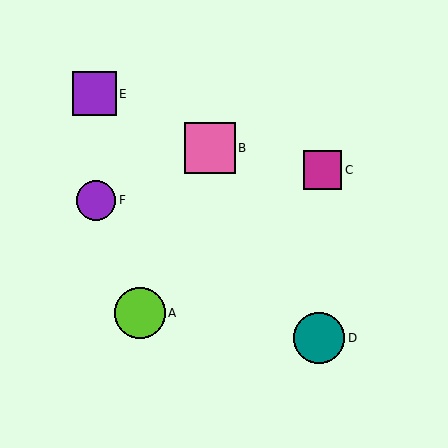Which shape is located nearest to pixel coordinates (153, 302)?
The lime circle (labeled A) at (140, 313) is nearest to that location.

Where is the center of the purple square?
The center of the purple square is at (94, 94).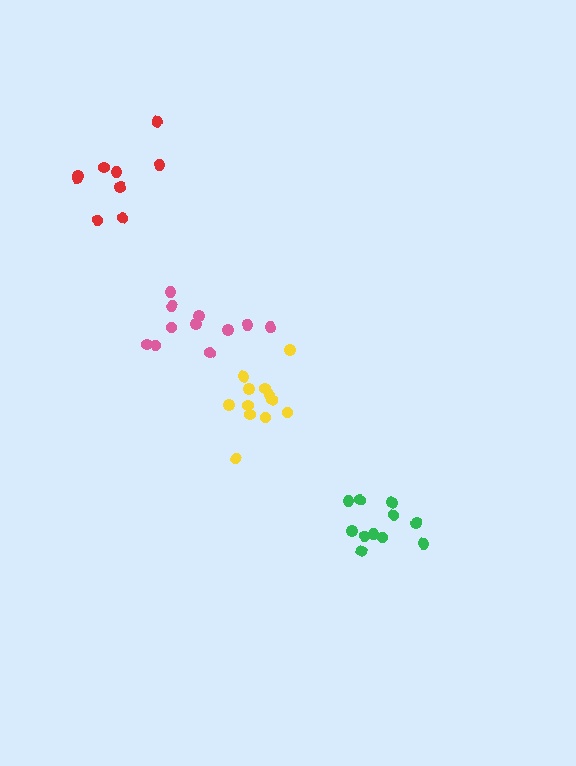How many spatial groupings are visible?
There are 4 spatial groupings.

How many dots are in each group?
Group 1: 9 dots, Group 2: 11 dots, Group 3: 12 dots, Group 4: 11 dots (43 total).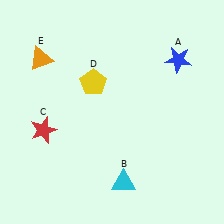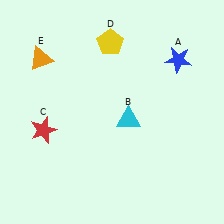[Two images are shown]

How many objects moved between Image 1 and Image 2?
2 objects moved between the two images.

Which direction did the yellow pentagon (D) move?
The yellow pentagon (D) moved up.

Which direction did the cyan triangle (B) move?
The cyan triangle (B) moved up.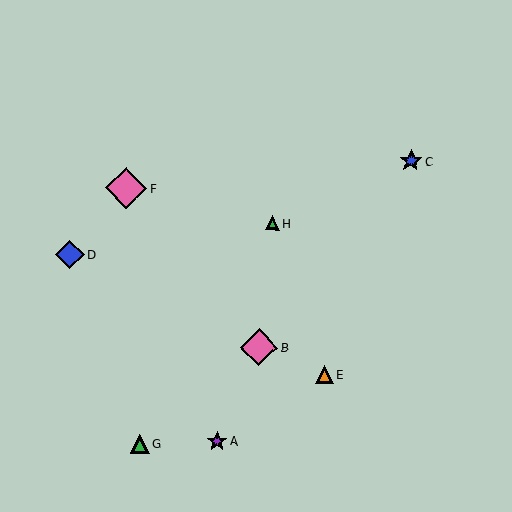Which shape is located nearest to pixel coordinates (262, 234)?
The green triangle (labeled H) at (273, 223) is nearest to that location.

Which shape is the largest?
The pink diamond (labeled F) is the largest.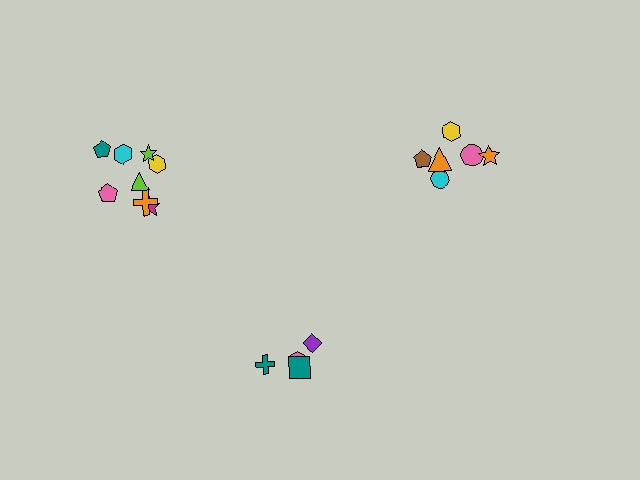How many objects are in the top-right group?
There are 6 objects.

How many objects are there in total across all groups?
There are 18 objects.